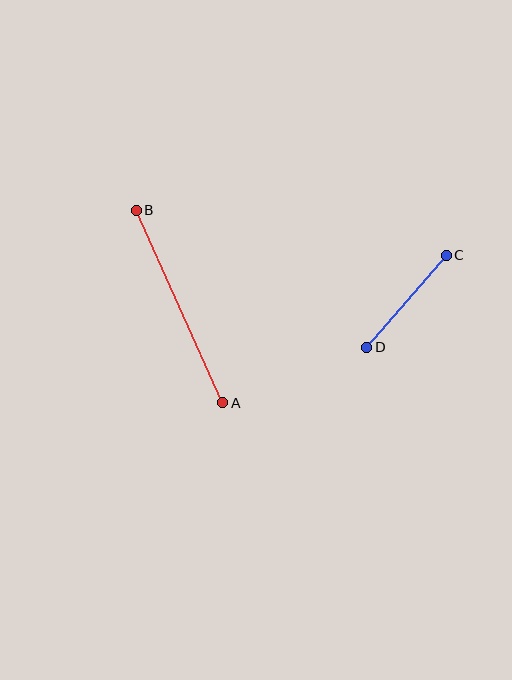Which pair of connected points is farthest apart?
Points A and B are farthest apart.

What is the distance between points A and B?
The distance is approximately 211 pixels.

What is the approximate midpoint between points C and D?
The midpoint is at approximately (406, 301) pixels.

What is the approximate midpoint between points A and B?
The midpoint is at approximately (180, 306) pixels.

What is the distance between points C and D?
The distance is approximately 122 pixels.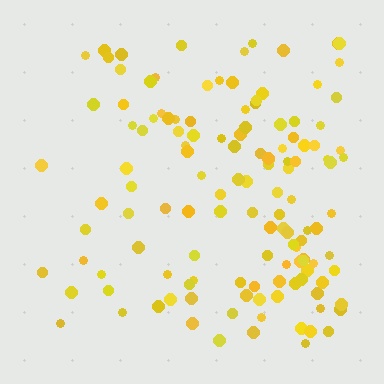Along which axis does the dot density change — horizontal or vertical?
Horizontal.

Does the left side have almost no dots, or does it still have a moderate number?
Still a moderate number, just noticeably fewer than the right.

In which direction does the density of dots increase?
From left to right, with the right side densest.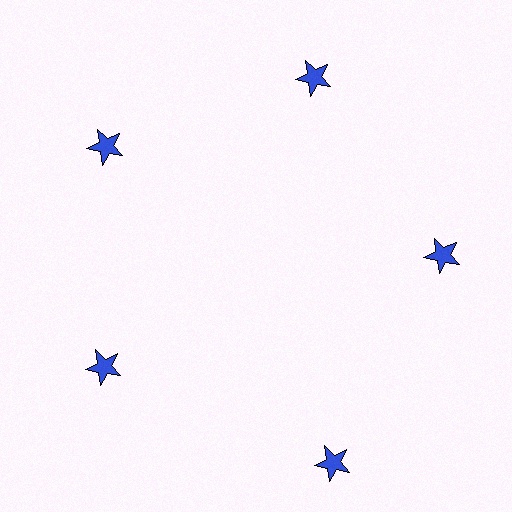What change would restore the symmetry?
The symmetry would be restored by moving it inward, back onto the ring so that all 5 stars sit at equal angles and equal distance from the center.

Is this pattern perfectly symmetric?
No. The 5 blue stars are arranged in a ring, but one element near the 5 o'clock position is pushed outward from the center, breaking the 5-fold rotational symmetry.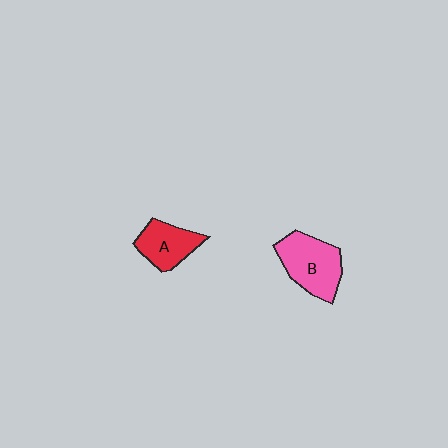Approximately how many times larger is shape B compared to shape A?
Approximately 1.4 times.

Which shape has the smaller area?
Shape A (red).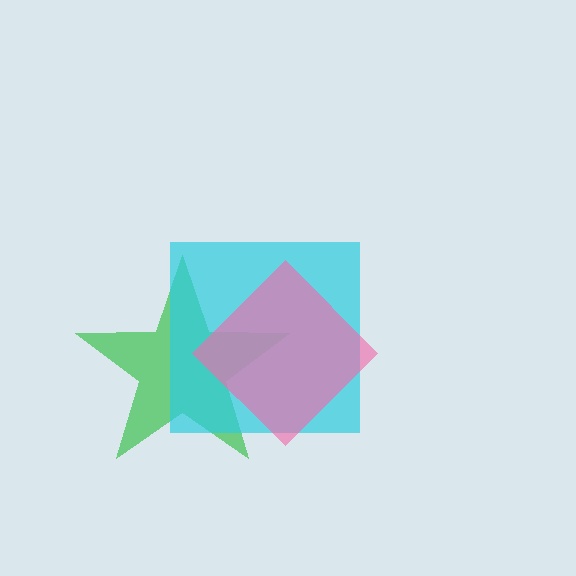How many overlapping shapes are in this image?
There are 3 overlapping shapes in the image.